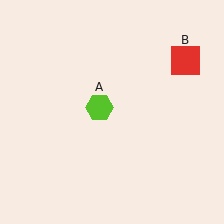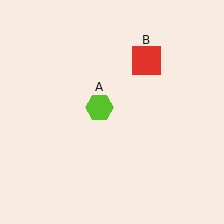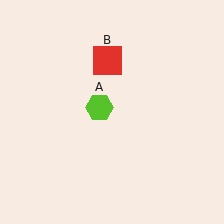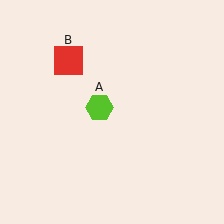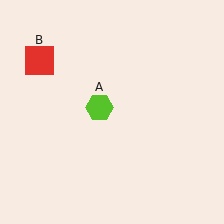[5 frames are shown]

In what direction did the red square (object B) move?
The red square (object B) moved left.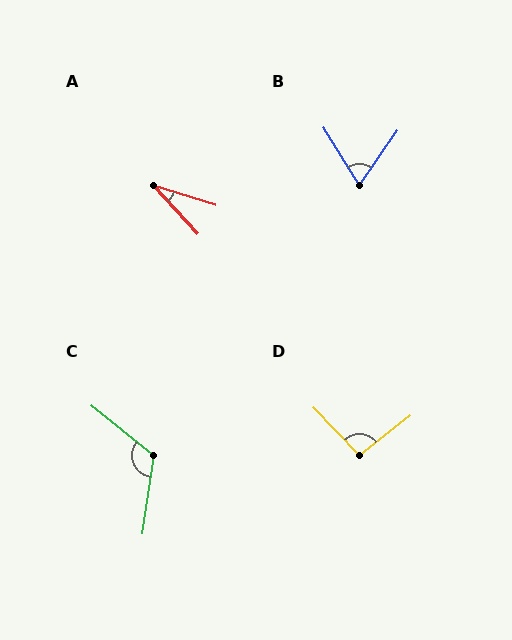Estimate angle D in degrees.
Approximately 95 degrees.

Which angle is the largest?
C, at approximately 120 degrees.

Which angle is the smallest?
A, at approximately 30 degrees.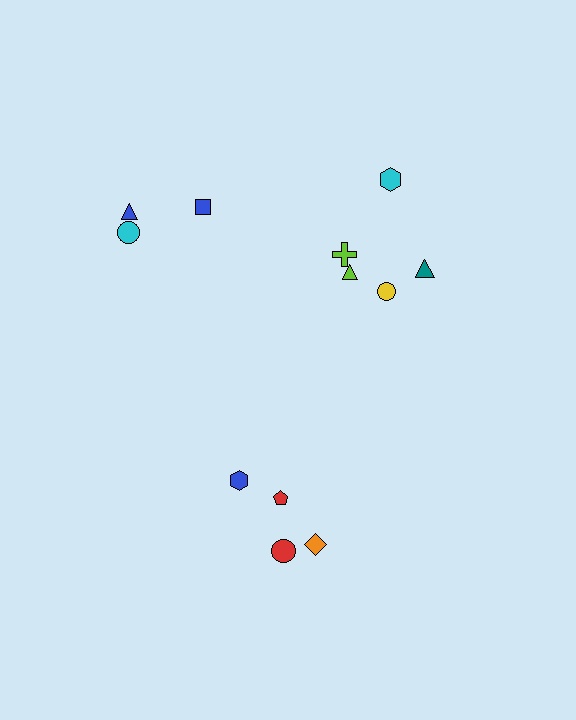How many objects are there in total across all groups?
There are 12 objects.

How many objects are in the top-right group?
There are 5 objects.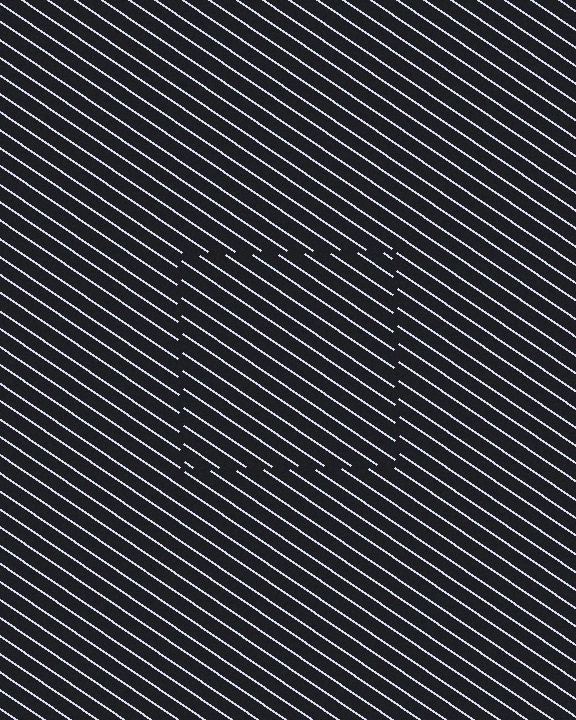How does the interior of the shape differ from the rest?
The interior of the shape contains the same grating, shifted by half a period — the contour is defined by the phase discontinuity where line-ends from the inner and outer gratings abut.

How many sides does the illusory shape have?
4 sides — the line-ends trace a square.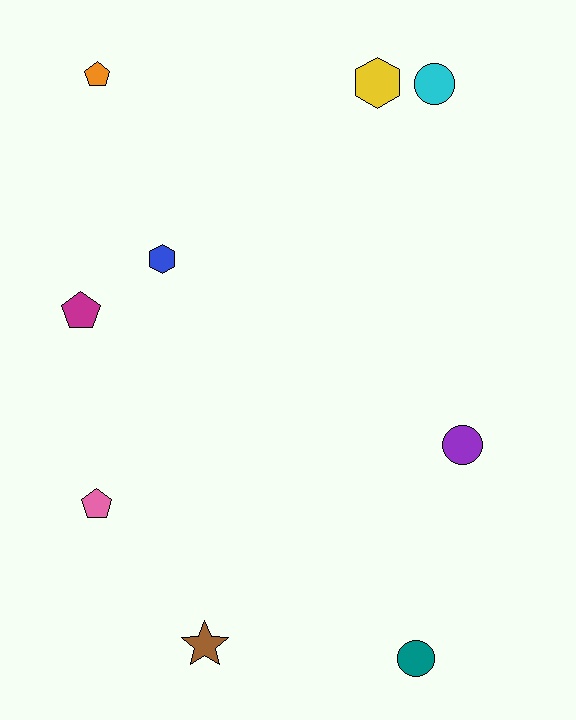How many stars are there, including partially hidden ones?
There is 1 star.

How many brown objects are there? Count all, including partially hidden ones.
There is 1 brown object.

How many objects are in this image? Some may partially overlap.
There are 9 objects.